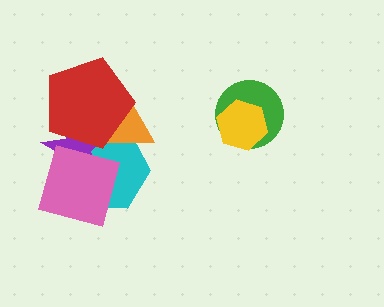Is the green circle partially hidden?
Yes, it is partially covered by another shape.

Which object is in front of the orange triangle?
The red pentagon is in front of the orange triangle.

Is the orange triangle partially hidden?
Yes, it is partially covered by another shape.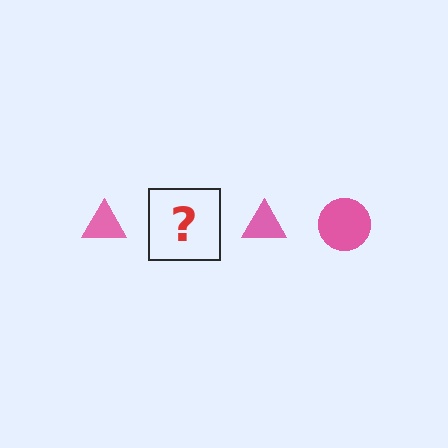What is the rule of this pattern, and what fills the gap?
The rule is that the pattern cycles through triangle, circle shapes in pink. The gap should be filled with a pink circle.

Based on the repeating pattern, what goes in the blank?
The blank should be a pink circle.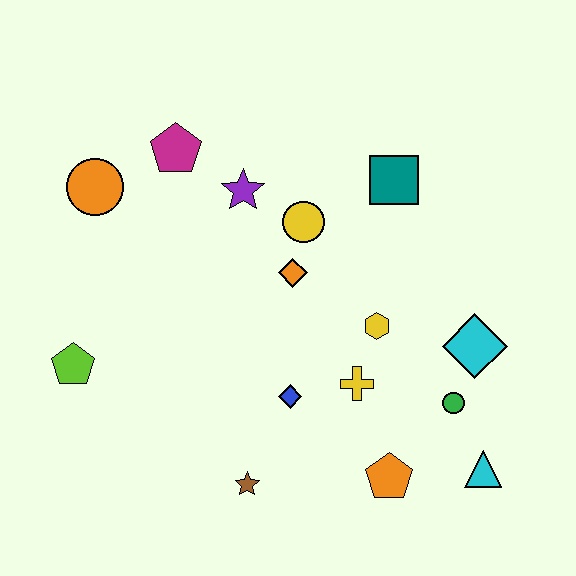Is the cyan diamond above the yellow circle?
No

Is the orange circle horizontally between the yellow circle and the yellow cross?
No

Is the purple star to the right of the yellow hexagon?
No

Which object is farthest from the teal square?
The lime pentagon is farthest from the teal square.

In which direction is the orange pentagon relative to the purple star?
The orange pentagon is below the purple star.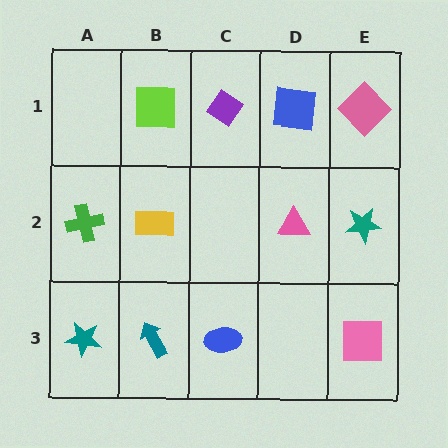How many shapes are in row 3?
4 shapes.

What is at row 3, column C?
A blue ellipse.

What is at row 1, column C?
A purple diamond.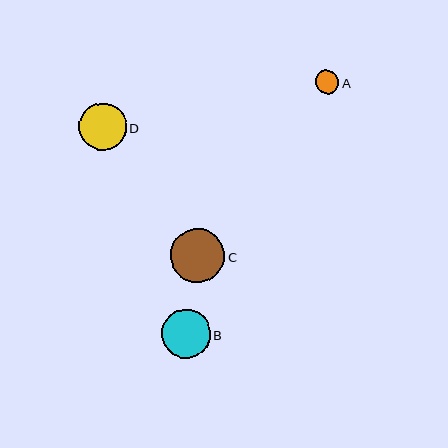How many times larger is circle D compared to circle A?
Circle D is approximately 2.1 times the size of circle A.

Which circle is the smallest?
Circle A is the smallest with a size of approximately 23 pixels.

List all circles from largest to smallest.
From largest to smallest: C, B, D, A.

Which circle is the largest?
Circle C is the largest with a size of approximately 54 pixels.